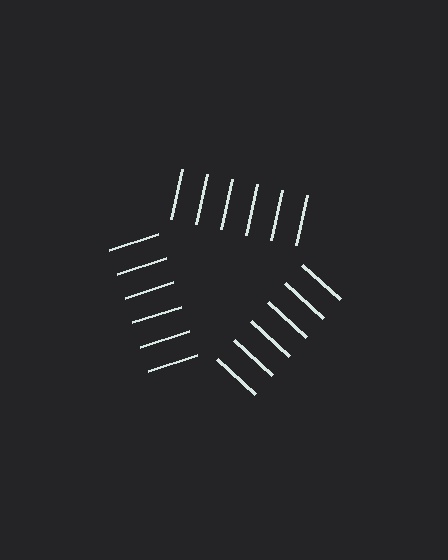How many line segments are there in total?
18 — 6 along each of the 3 edges.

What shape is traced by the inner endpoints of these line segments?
An illusory triangle — the line segments terminate on its edges but no continuous stroke is drawn.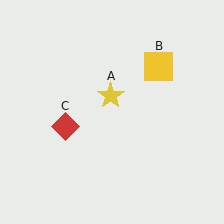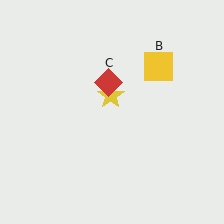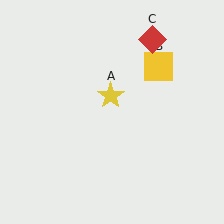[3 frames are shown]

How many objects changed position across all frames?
1 object changed position: red diamond (object C).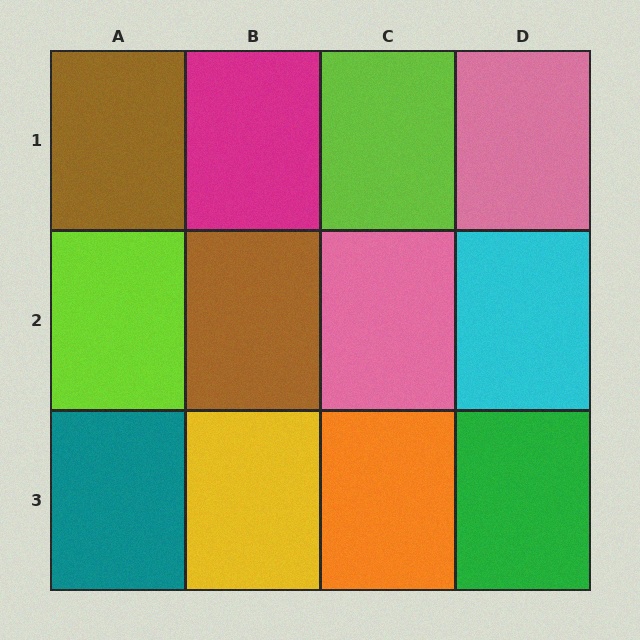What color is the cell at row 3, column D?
Green.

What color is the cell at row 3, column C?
Orange.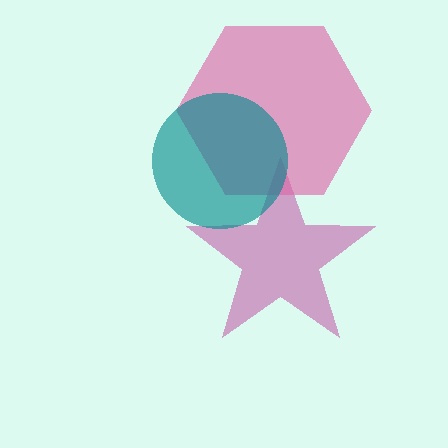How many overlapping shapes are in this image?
There are 3 overlapping shapes in the image.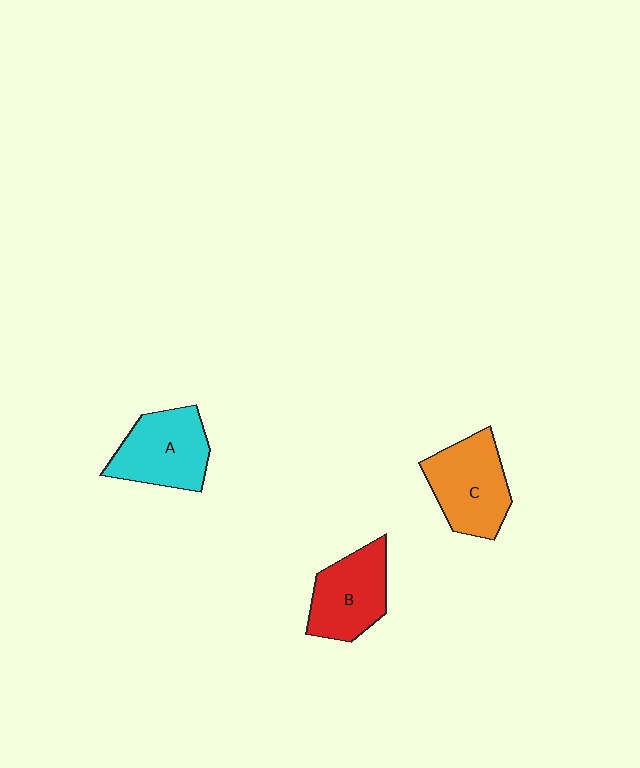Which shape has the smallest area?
Shape B (red).